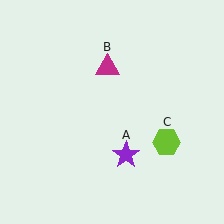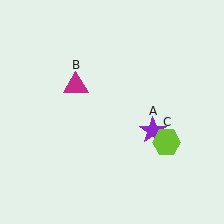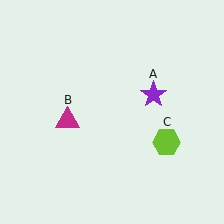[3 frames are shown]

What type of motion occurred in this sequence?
The purple star (object A), magenta triangle (object B) rotated counterclockwise around the center of the scene.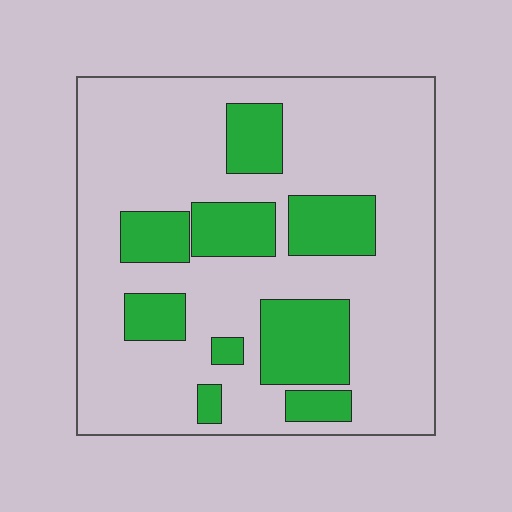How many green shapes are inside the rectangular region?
9.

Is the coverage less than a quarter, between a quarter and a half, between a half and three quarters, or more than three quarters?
Between a quarter and a half.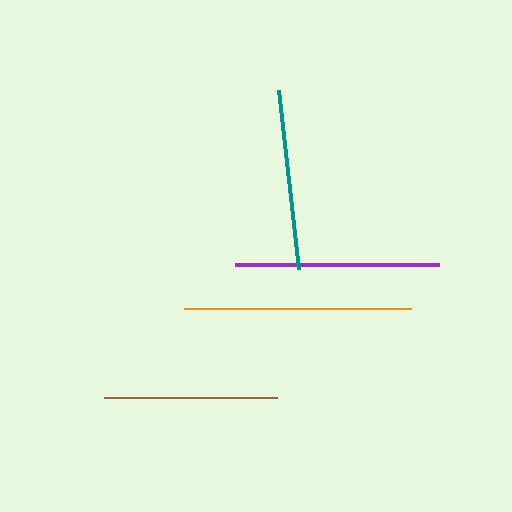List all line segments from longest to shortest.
From longest to shortest: orange, purple, teal, brown.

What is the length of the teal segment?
The teal segment is approximately 180 pixels long.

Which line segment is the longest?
The orange line is the longest at approximately 227 pixels.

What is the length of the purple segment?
The purple segment is approximately 204 pixels long.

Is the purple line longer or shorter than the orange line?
The orange line is longer than the purple line.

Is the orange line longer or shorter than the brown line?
The orange line is longer than the brown line.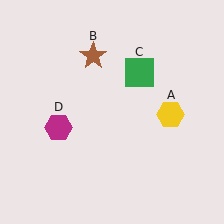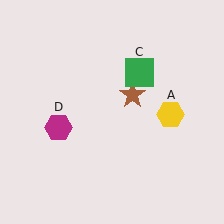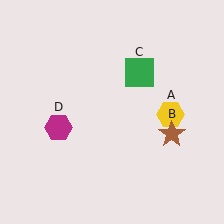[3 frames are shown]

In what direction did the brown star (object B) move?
The brown star (object B) moved down and to the right.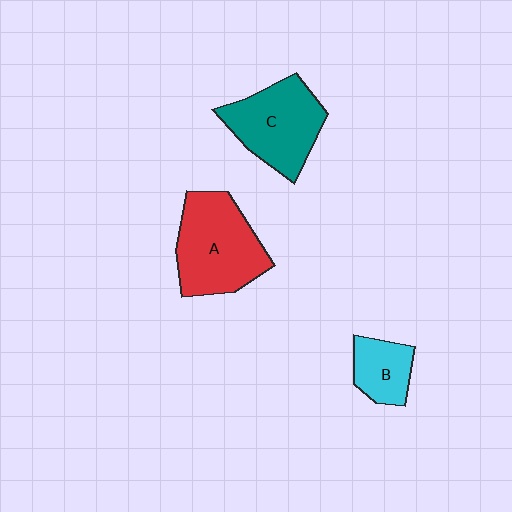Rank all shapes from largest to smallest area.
From largest to smallest: A (red), C (teal), B (cyan).